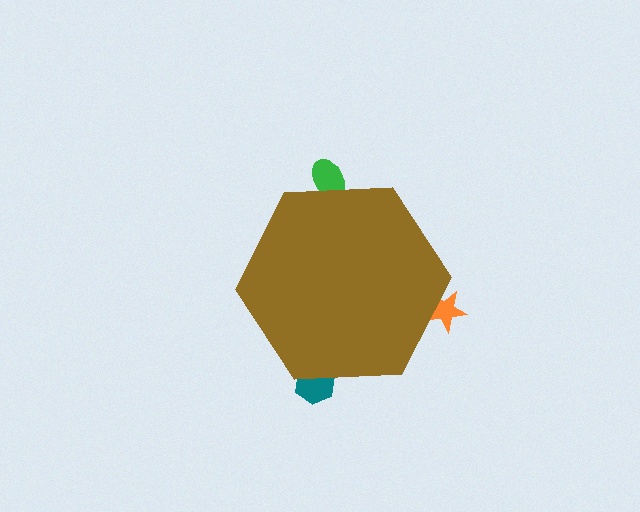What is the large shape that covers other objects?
A brown hexagon.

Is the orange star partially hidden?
Yes, the orange star is partially hidden behind the brown hexagon.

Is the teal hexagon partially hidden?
Yes, the teal hexagon is partially hidden behind the brown hexagon.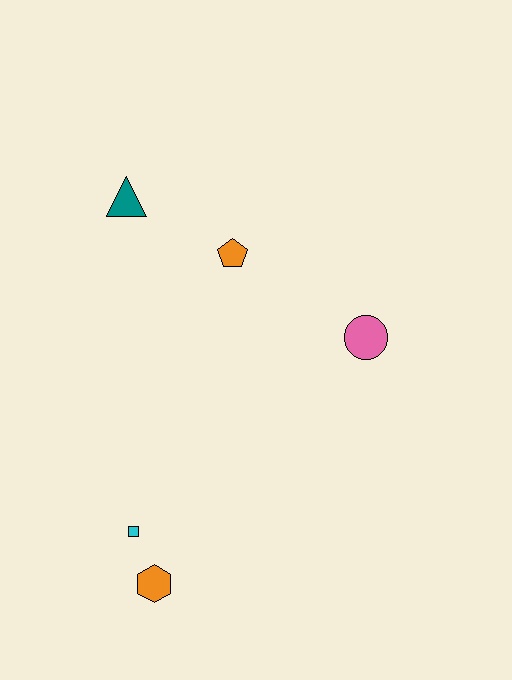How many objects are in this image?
There are 5 objects.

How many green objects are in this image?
There are no green objects.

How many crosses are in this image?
There are no crosses.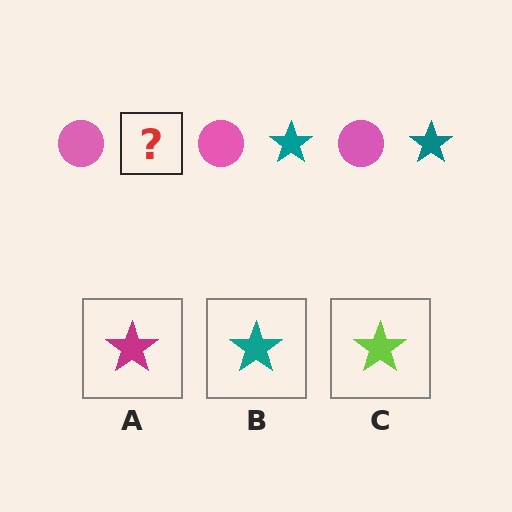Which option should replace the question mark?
Option B.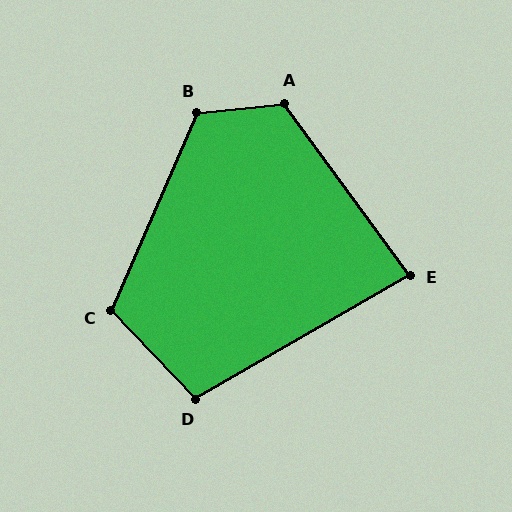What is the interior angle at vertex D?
Approximately 104 degrees (obtuse).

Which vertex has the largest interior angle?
A, at approximately 120 degrees.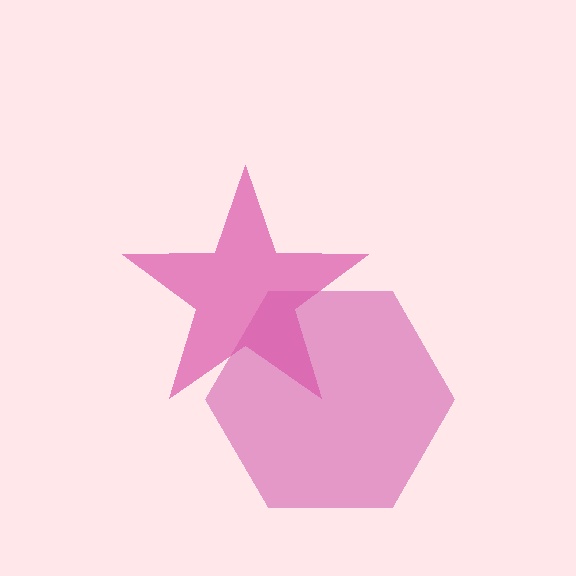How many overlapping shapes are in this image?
There are 2 overlapping shapes in the image.